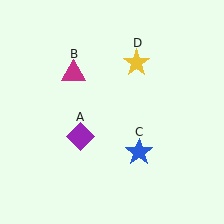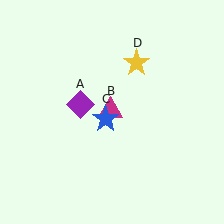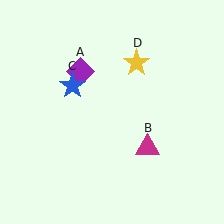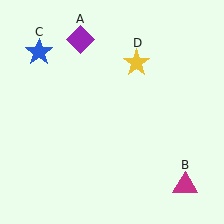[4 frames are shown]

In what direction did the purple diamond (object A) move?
The purple diamond (object A) moved up.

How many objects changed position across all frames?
3 objects changed position: purple diamond (object A), magenta triangle (object B), blue star (object C).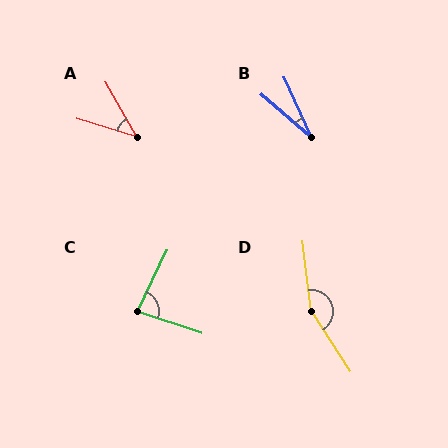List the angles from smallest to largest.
B (24°), A (44°), C (82°), D (155°).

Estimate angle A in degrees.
Approximately 44 degrees.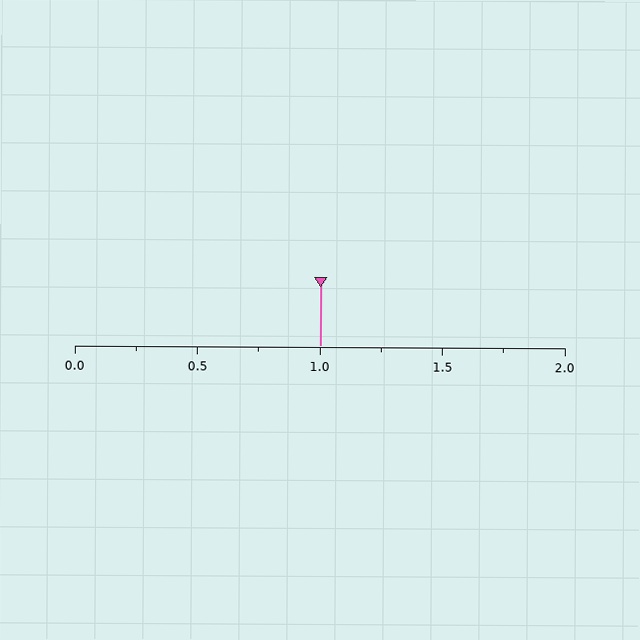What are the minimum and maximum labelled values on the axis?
The axis runs from 0.0 to 2.0.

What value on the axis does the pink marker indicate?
The marker indicates approximately 1.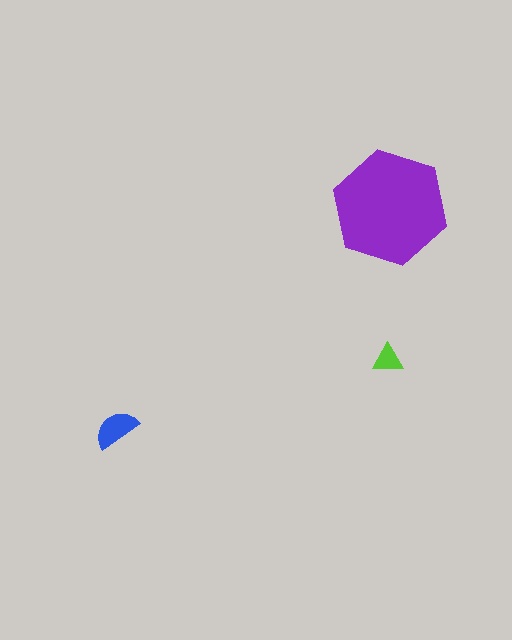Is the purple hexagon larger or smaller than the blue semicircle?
Larger.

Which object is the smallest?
The lime triangle.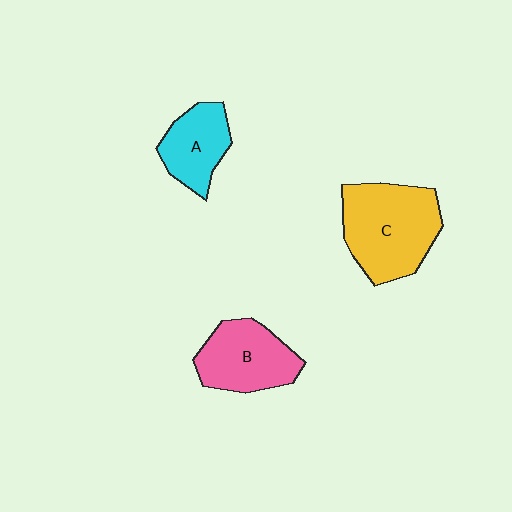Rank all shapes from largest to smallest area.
From largest to smallest: C (yellow), B (pink), A (cyan).